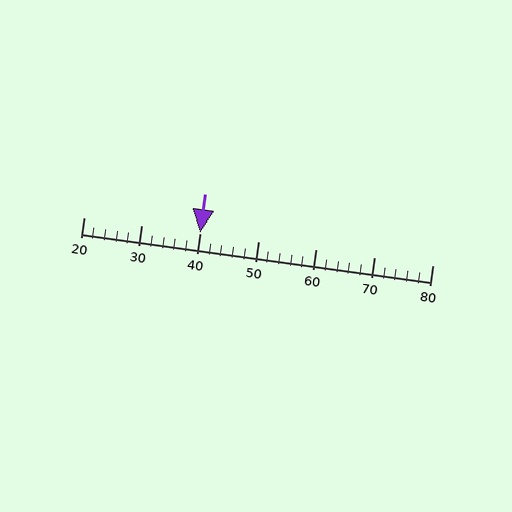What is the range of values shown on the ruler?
The ruler shows values from 20 to 80.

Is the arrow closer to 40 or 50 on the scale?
The arrow is closer to 40.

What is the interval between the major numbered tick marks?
The major tick marks are spaced 10 units apart.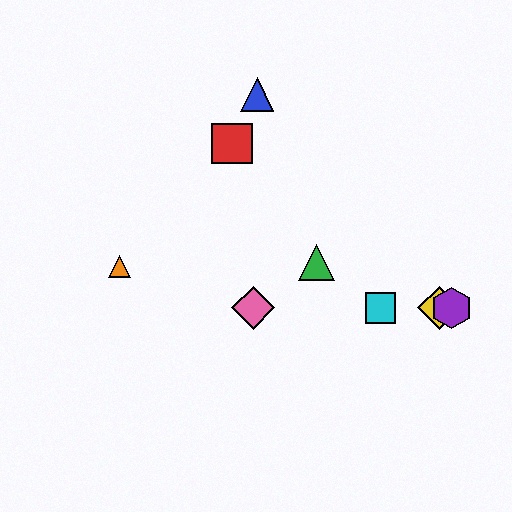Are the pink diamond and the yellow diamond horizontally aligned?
Yes, both are at y≈308.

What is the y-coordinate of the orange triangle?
The orange triangle is at y≈267.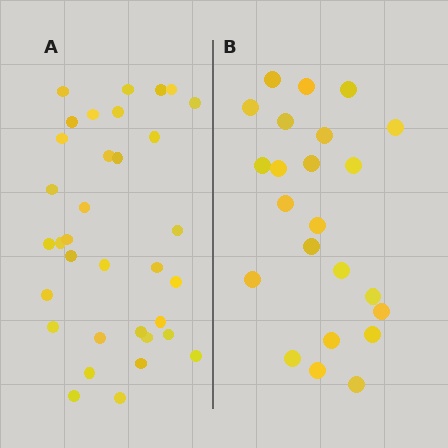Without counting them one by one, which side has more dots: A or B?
Region A (the left region) has more dots.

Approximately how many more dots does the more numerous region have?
Region A has roughly 12 or so more dots than region B.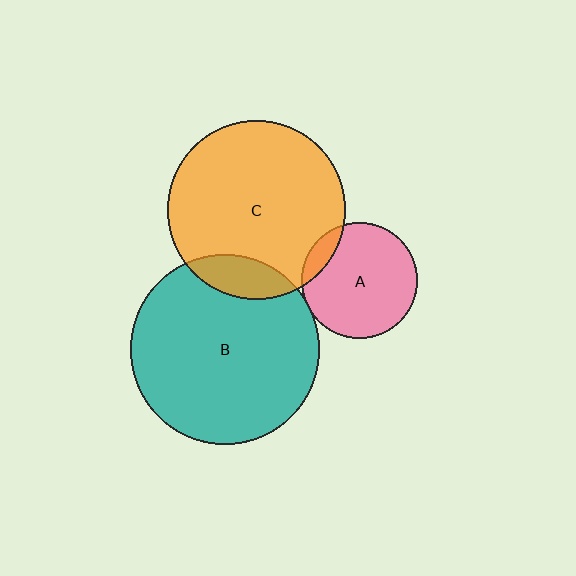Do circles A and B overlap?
Yes.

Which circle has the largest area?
Circle B (teal).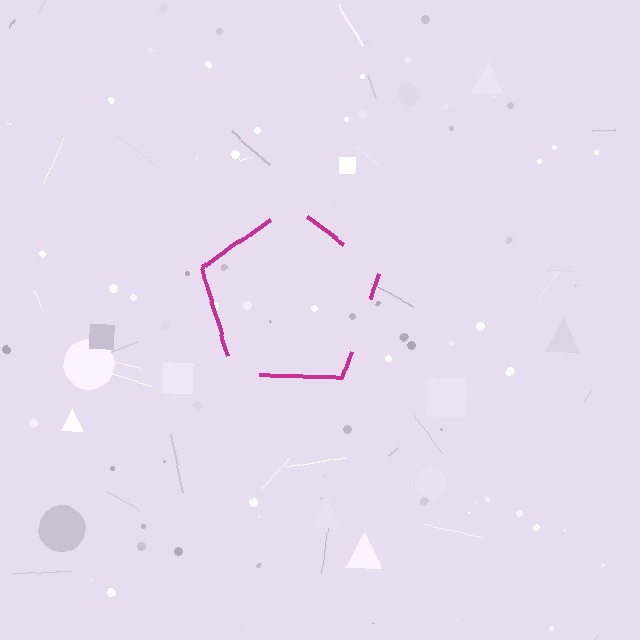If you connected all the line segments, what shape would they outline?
They would outline a pentagon.